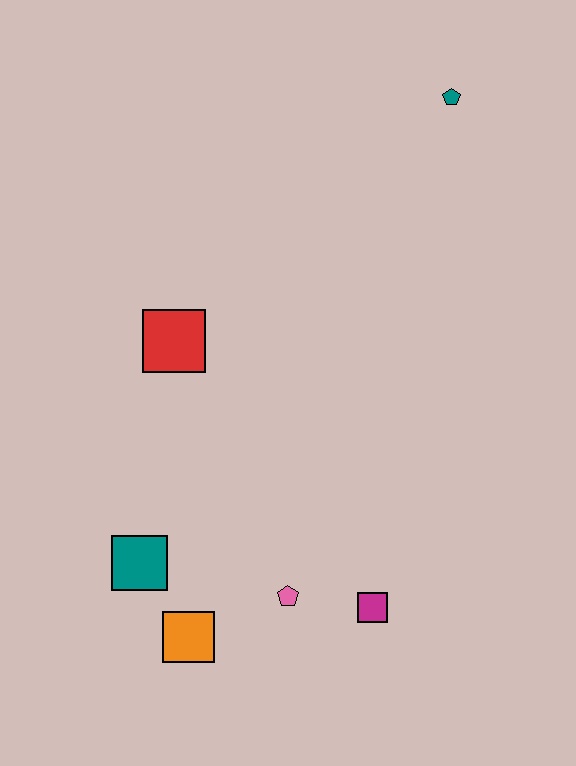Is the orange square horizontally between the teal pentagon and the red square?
Yes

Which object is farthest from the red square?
The teal pentagon is farthest from the red square.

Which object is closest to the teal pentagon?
The red square is closest to the teal pentagon.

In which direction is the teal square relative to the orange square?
The teal square is above the orange square.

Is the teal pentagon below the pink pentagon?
No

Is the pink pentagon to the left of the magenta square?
Yes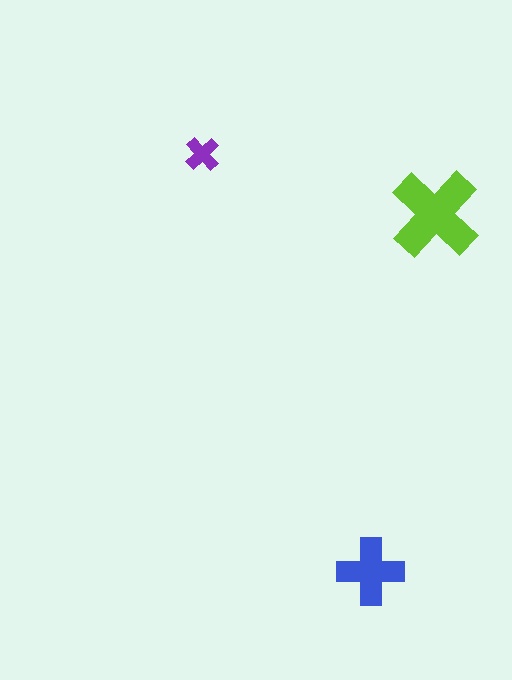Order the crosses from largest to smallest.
the lime one, the blue one, the purple one.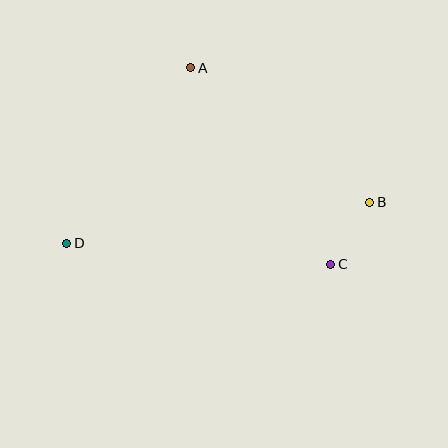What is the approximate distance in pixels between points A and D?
The distance between A and D is approximately 215 pixels.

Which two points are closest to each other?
Points B and C are closest to each other.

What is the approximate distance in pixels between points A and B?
The distance between A and B is approximately 224 pixels.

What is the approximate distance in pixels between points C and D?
The distance between C and D is approximately 265 pixels.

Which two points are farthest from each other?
Points B and D are farthest from each other.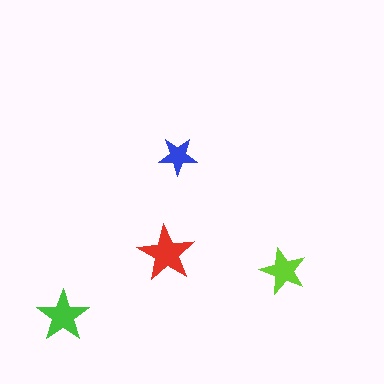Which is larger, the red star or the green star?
The red one.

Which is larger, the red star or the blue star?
The red one.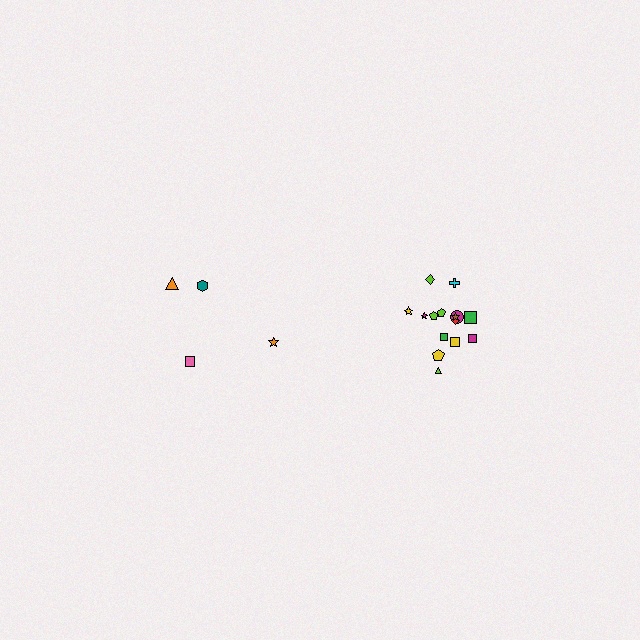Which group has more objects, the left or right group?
The right group.